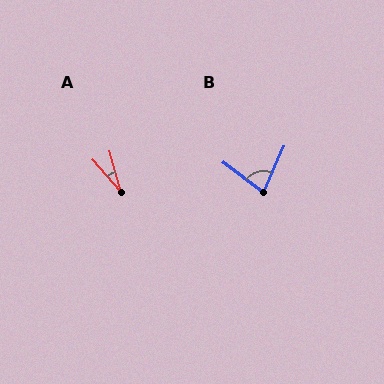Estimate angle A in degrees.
Approximately 26 degrees.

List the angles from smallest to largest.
A (26°), B (76°).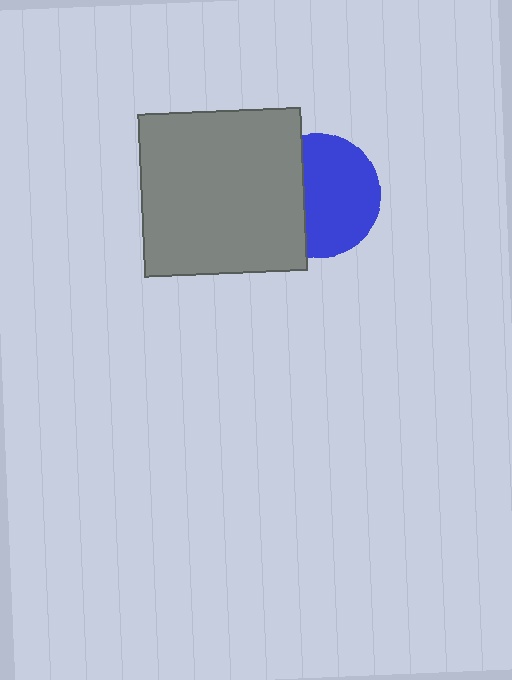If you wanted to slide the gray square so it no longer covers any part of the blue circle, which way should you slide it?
Slide it left — that is the most direct way to separate the two shapes.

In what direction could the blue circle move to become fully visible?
The blue circle could move right. That would shift it out from behind the gray square entirely.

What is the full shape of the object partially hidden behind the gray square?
The partially hidden object is a blue circle.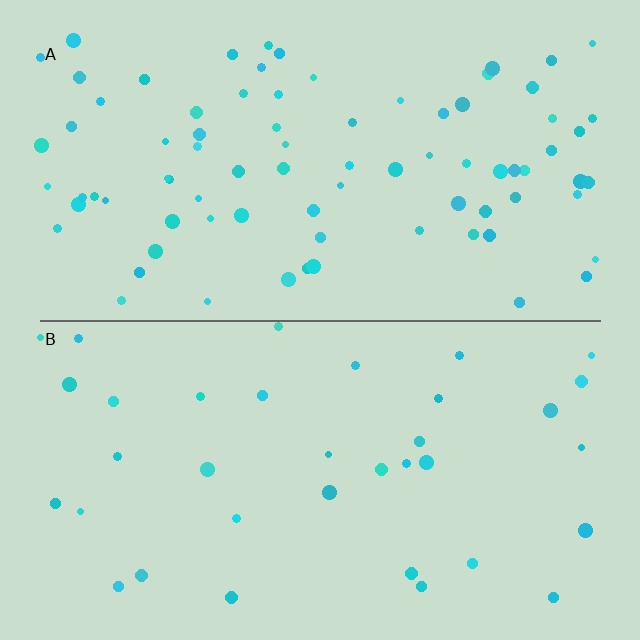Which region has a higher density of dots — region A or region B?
A (the top).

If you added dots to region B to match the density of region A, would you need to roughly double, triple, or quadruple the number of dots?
Approximately double.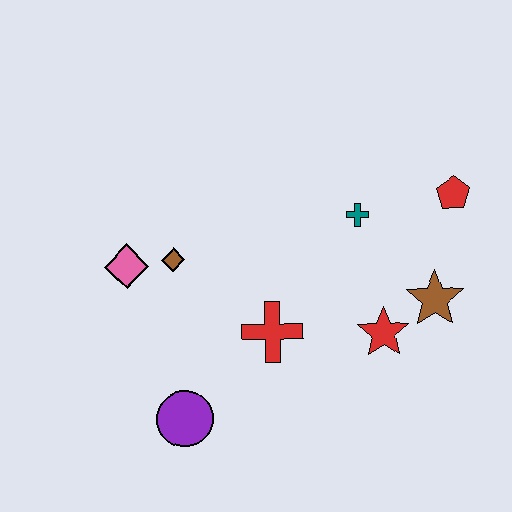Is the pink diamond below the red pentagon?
Yes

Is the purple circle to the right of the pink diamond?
Yes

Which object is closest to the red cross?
The red star is closest to the red cross.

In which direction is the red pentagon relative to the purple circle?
The red pentagon is to the right of the purple circle.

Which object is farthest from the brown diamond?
The red pentagon is farthest from the brown diamond.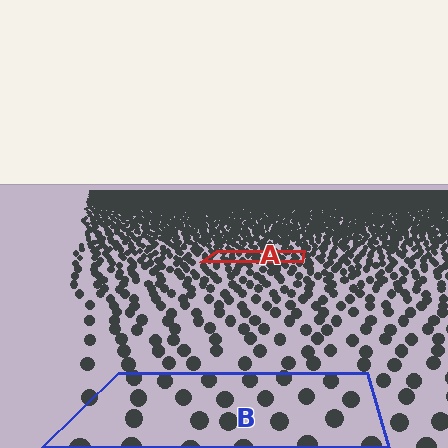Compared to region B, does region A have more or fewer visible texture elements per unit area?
Region A has more texture elements per unit area — they are packed more densely because it is farther away.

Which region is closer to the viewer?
Region B is closer. The texture elements there are larger and more spread out.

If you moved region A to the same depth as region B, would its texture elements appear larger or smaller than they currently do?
They would appear larger. At a closer depth, the same texture elements are projected at a bigger on-screen size.